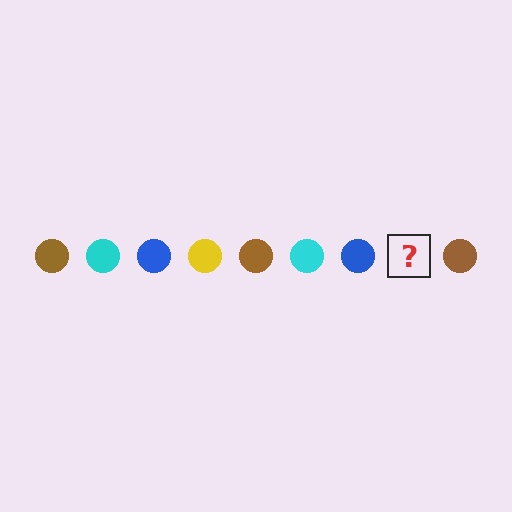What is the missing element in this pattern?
The missing element is a yellow circle.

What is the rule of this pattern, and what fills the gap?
The rule is that the pattern cycles through brown, cyan, blue, yellow circles. The gap should be filled with a yellow circle.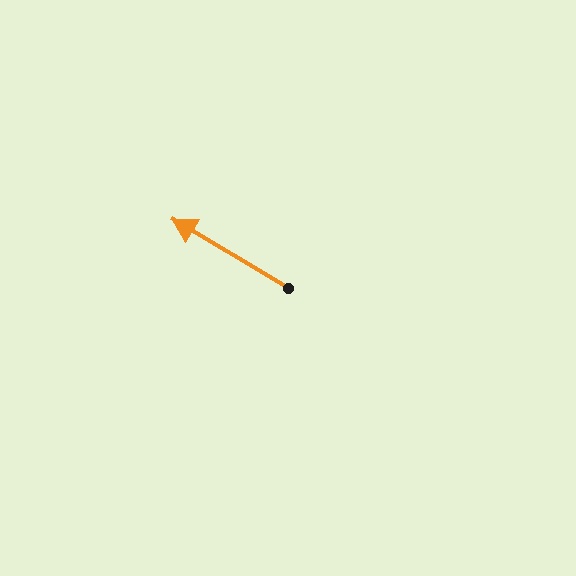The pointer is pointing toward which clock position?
Roughly 10 o'clock.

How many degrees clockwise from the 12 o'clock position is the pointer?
Approximately 301 degrees.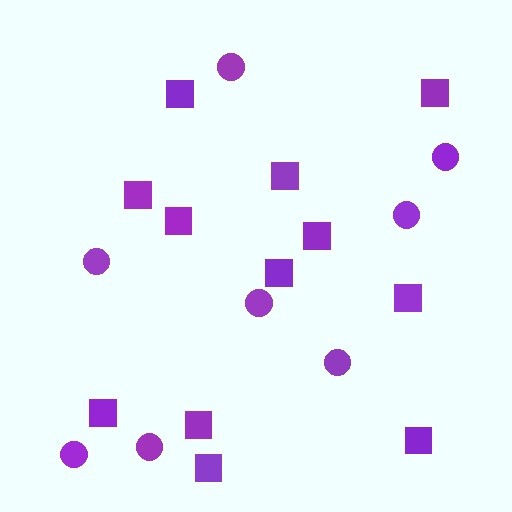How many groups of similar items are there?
There are 2 groups: one group of squares (12) and one group of circles (8).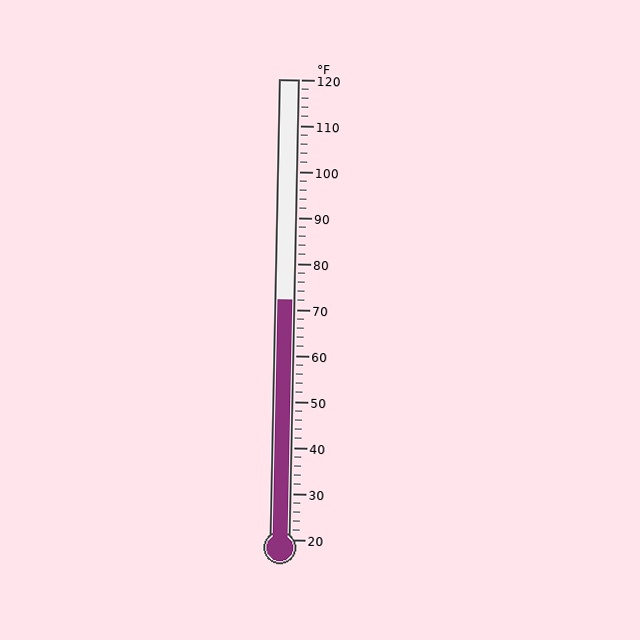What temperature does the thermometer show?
The thermometer shows approximately 72°F.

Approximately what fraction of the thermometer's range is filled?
The thermometer is filled to approximately 50% of its range.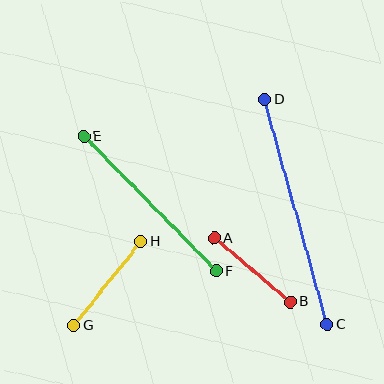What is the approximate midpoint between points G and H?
The midpoint is at approximately (107, 283) pixels.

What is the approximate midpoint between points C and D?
The midpoint is at approximately (296, 212) pixels.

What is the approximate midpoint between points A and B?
The midpoint is at approximately (252, 270) pixels.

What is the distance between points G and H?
The distance is approximately 107 pixels.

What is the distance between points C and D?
The distance is approximately 234 pixels.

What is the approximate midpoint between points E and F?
The midpoint is at approximately (150, 204) pixels.